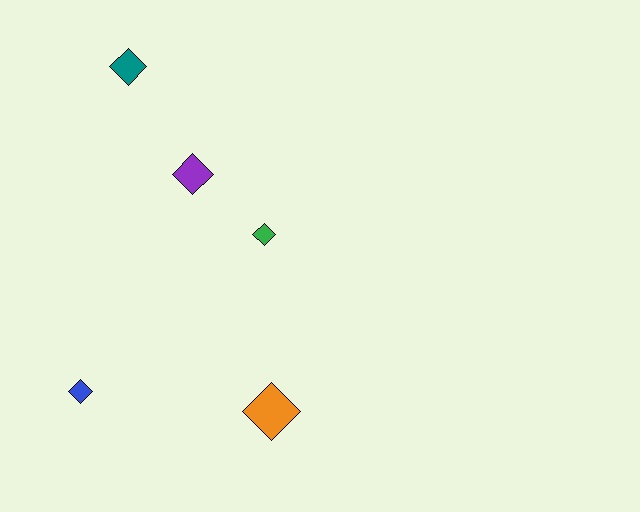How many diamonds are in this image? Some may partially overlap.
There are 5 diamonds.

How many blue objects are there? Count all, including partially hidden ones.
There is 1 blue object.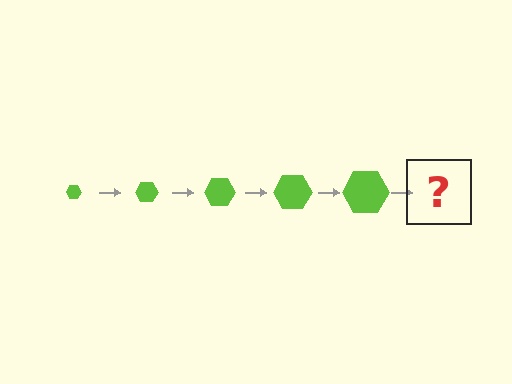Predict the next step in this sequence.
The next step is a lime hexagon, larger than the previous one.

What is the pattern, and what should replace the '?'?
The pattern is that the hexagon gets progressively larger each step. The '?' should be a lime hexagon, larger than the previous one.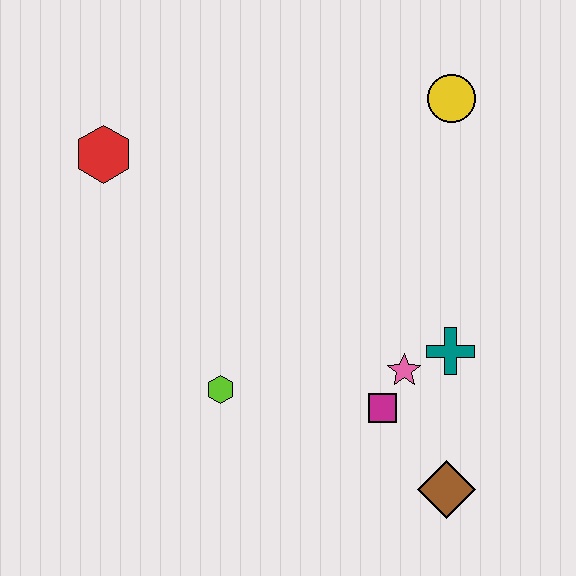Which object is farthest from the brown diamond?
The red hexagon is farthest from the brown diamond.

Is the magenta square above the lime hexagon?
No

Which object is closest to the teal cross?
The pink star is closest to the teal cross.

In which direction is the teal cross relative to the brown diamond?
The teal cross is above the brown diamond.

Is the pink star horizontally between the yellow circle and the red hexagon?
Yes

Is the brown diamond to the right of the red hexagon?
Yes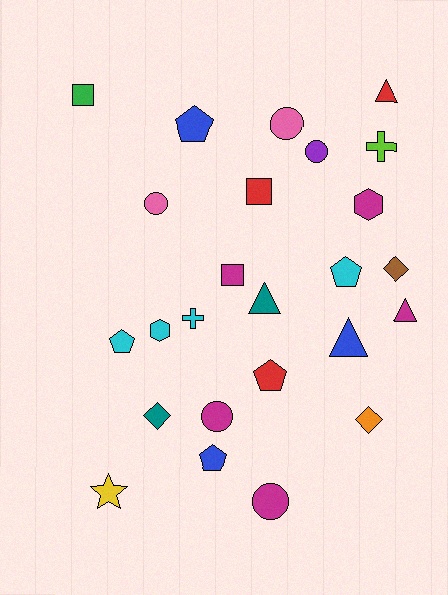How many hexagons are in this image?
There are 2 hexagons.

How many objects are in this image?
There are 25 objects.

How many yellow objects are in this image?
There is 1 yellow object.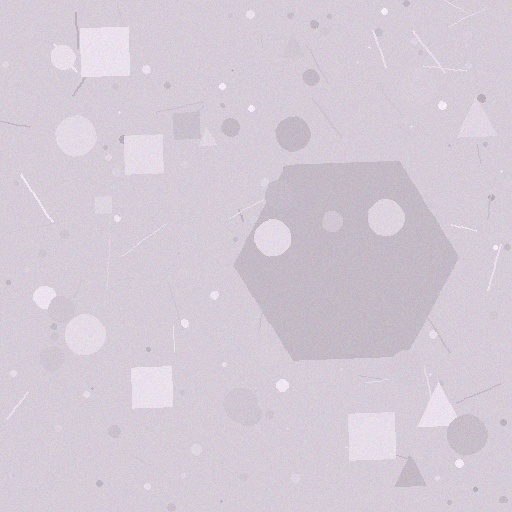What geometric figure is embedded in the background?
A hexagon is embedded in the background.